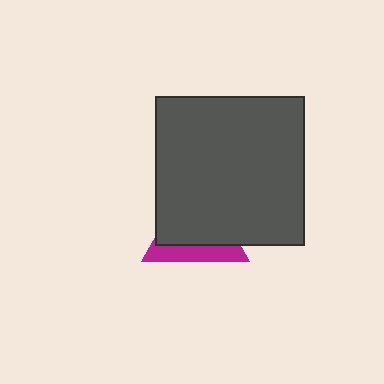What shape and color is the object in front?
The object in front is a dark gray square.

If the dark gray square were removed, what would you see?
You would see the complete magenta triangle.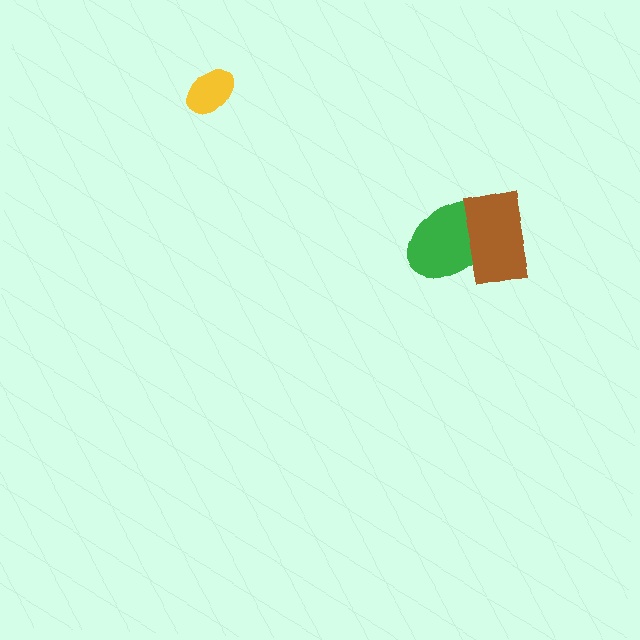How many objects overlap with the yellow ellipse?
0 objects overlap with the yellow ellipse.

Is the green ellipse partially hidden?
Yes, it is partially covered by another shape.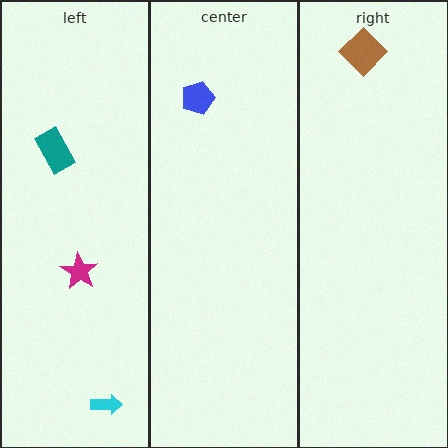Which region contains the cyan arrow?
The left region.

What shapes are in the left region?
The teal rectangle, the magenta star, the cyan arrow.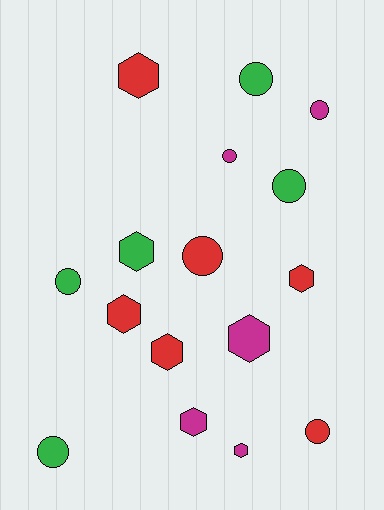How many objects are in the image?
There are 16 objects.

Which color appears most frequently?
Red, with 6 objects.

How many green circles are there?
There are 4 green circles.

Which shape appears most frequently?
Hexagon, with 8 objects.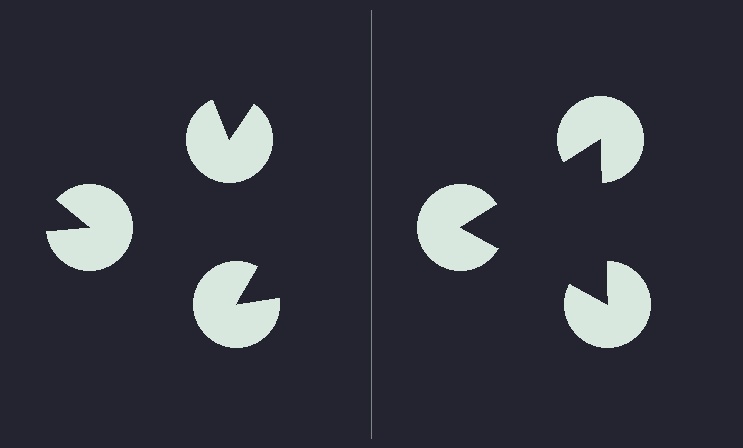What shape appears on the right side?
An illusory triangle.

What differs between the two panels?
The pac-man discs are positioned identically on both sides; only the wedge orientations differ. On the right they align to a triangle; on the left they are misaligned.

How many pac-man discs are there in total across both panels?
6 — 3 on each side.